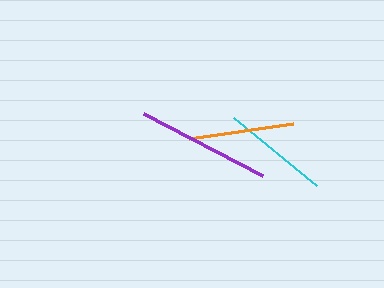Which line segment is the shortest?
The orange line is the shortest at approximately 105 pixels.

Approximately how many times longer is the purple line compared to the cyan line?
The purple line is approximately 1.2 times the length of the cyan line.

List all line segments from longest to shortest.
From longest to shortest: purple, cyan, orange.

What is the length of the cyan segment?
The cyan segment is approximately 107 pixels long.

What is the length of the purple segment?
The purple segment is approximately 133 pixels long.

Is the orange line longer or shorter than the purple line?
The purple line is longer than the orange line.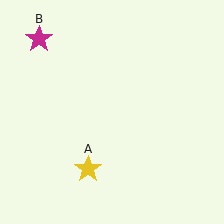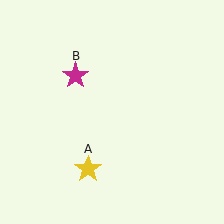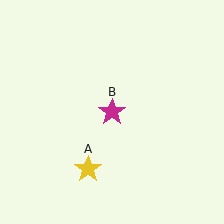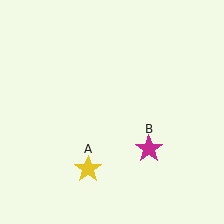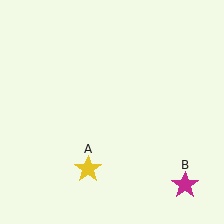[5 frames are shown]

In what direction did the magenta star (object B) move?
The magenta star (object B) moved down and to the right.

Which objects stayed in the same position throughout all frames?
Yellow star (object A) remained stationary.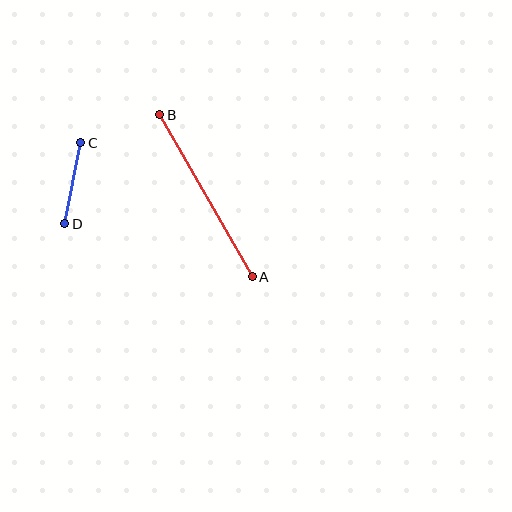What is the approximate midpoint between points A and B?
The midpoint is at approximately (206, 196) pixels.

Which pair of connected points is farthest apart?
Points A and B are farthest apart.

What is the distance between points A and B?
The distance is approximately 186 pixels.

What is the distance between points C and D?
The distance is approximately 82 pixels.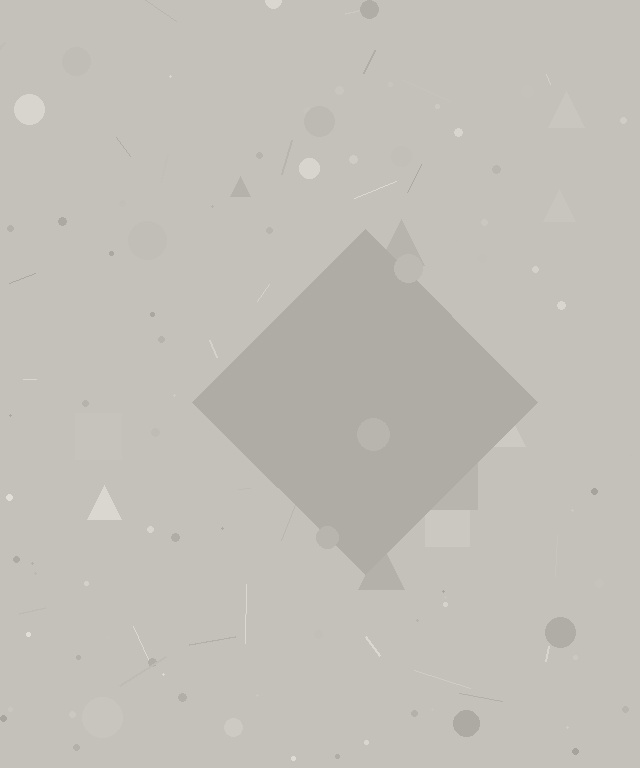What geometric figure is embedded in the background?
A diamond is embedded in the background.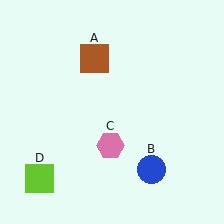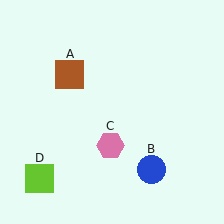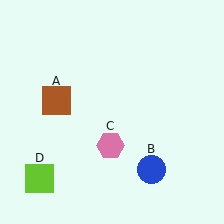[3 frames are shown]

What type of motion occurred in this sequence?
The brown square (object A) rotated counterclockwise around the center of the scene.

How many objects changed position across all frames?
1 object changed position: brown square (object A).